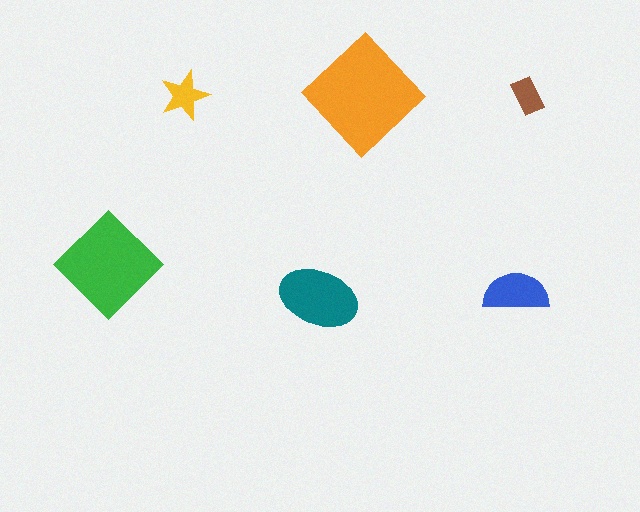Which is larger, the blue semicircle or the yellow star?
The blue semicircle.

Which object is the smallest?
The brown rectangle.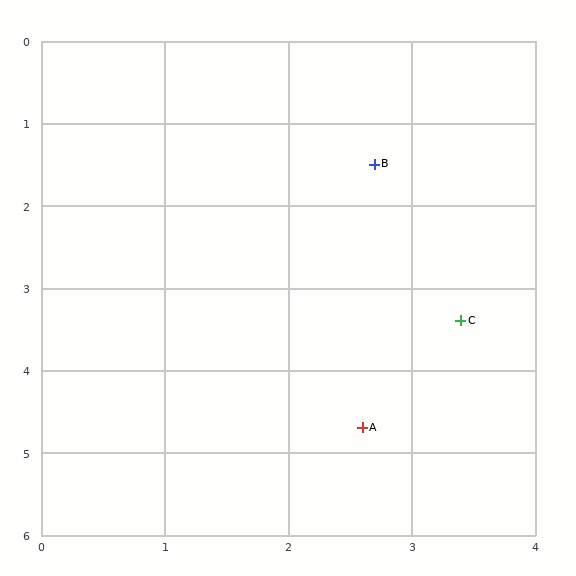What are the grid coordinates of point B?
Point B is at approximately (2.7, 1.5).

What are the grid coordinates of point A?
Point A is at approximately (2.6, 4.7).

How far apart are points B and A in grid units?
Points B and A are about 3.2 grid units apart.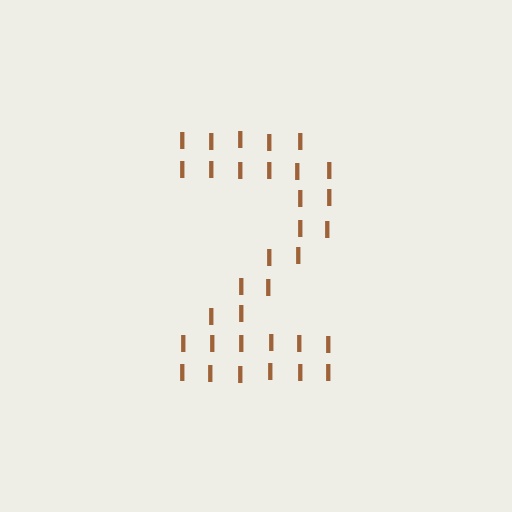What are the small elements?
The small elements are letter I's.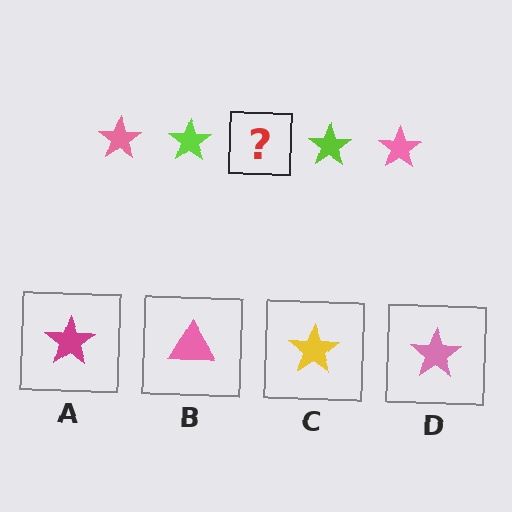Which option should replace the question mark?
Option D.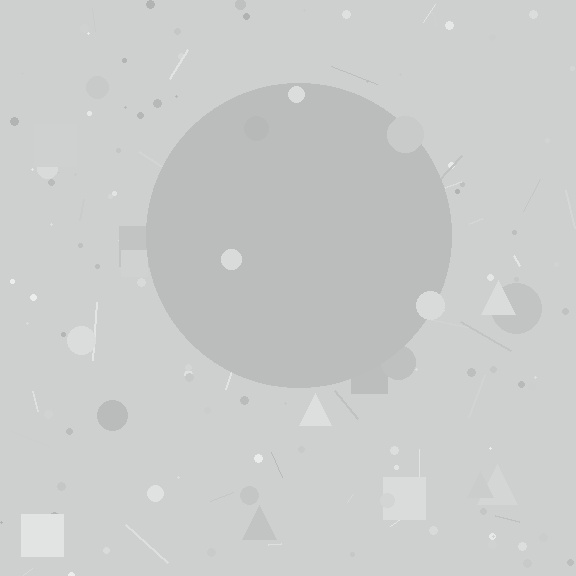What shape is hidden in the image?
A circle is hidden in the image.